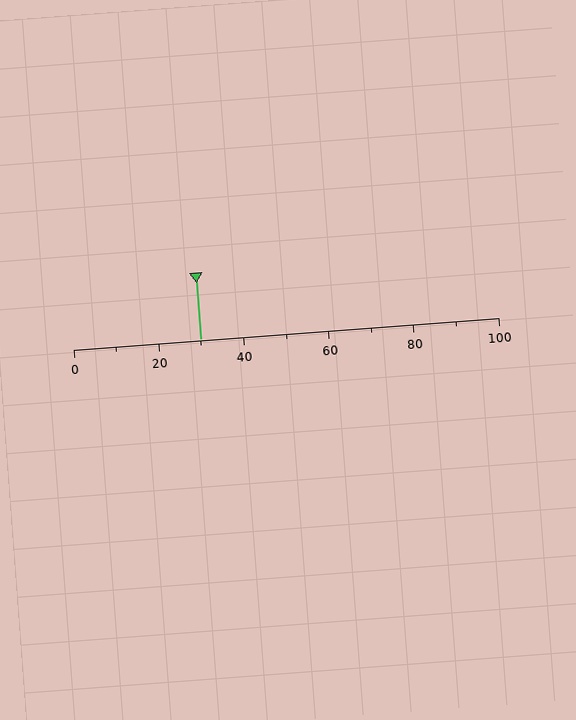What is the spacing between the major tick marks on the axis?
The major ticks are spaced 20 apart.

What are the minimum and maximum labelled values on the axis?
The axis runs from 0 to 100.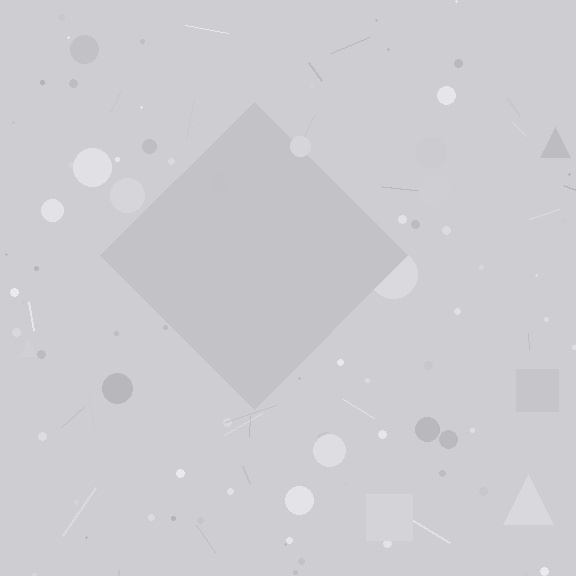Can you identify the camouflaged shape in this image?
The camouflaged shape is a diamond.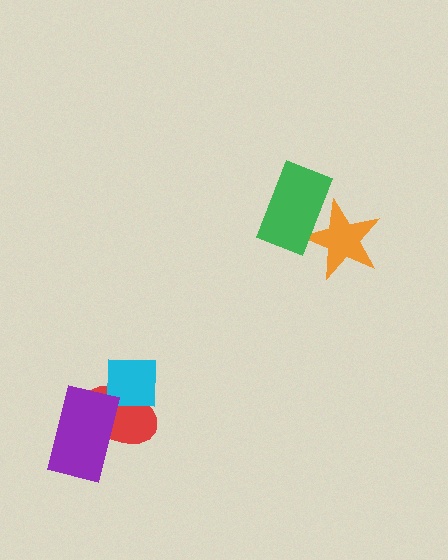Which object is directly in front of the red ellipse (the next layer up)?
The cyan square is directly in front of the red ellipse.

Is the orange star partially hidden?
Yes, it is partially covered by another shape.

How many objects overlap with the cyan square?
1 object overlaps with the cyan square.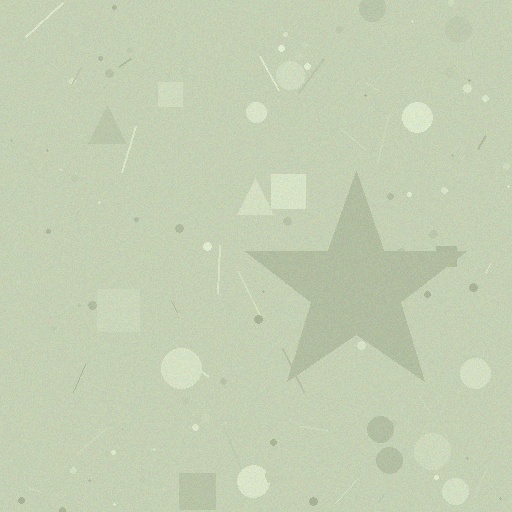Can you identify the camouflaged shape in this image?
The camouflaged shape is a star.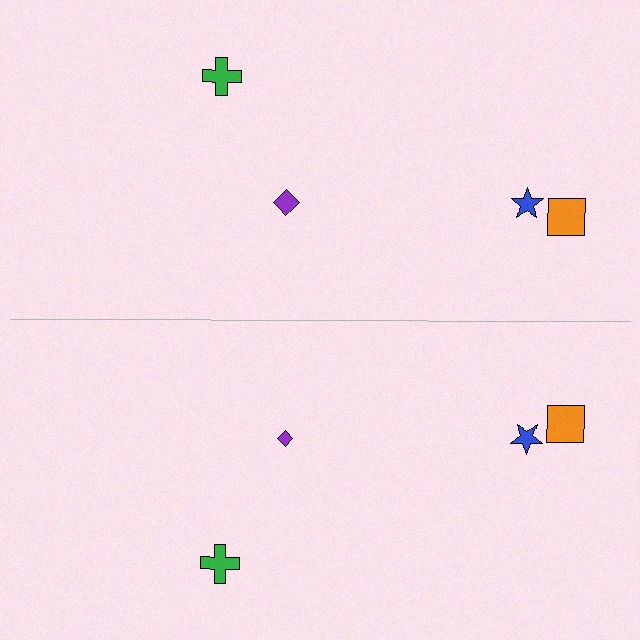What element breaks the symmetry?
The purple diamond on the bottom side has a different size than its mirror counterpart.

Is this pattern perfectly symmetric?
No, the pattern is not perfectly symmetric. The purple diamond on the bottom side has a different size than its mirror counterpart.